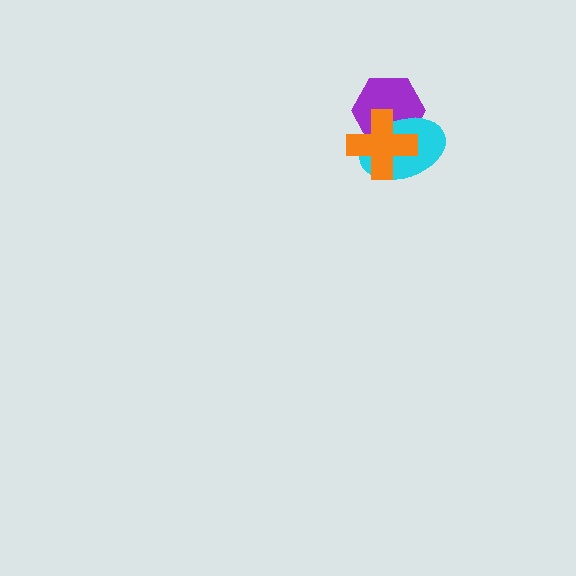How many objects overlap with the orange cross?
2 objects overlap with the orange cross.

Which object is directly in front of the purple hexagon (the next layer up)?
The cyan ellipse is directly in front of the purple hexagon.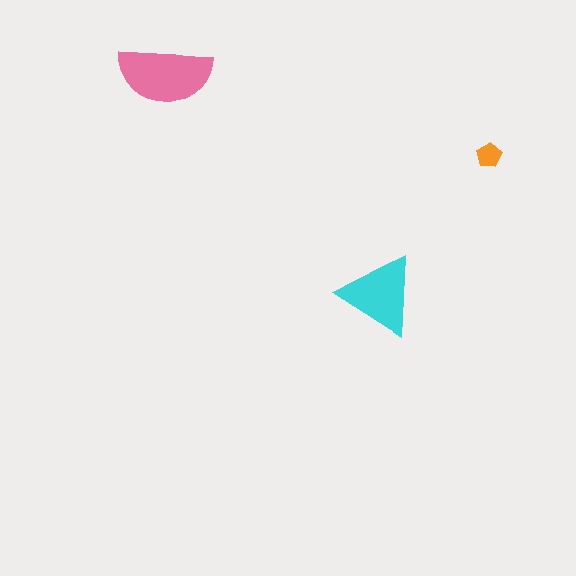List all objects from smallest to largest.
The orange pentagon, the cyan triangle, the pink semicircle.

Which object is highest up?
The pink semicircle is topmost.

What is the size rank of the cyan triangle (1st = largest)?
2nd.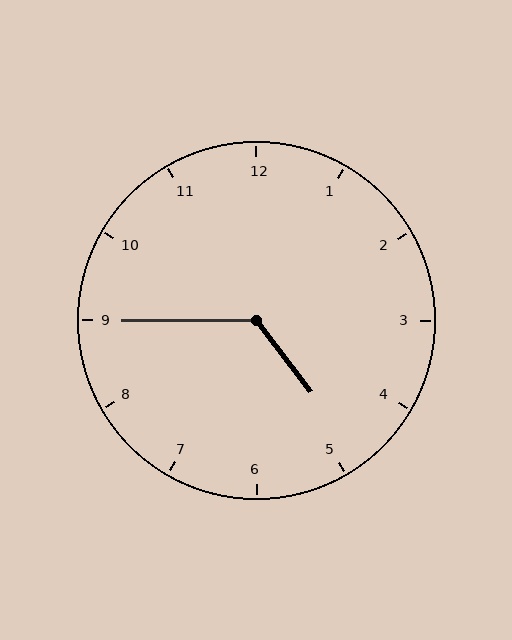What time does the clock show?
4:45.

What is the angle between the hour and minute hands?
Approximately 128 degrees.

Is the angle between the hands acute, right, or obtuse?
It is obtuse.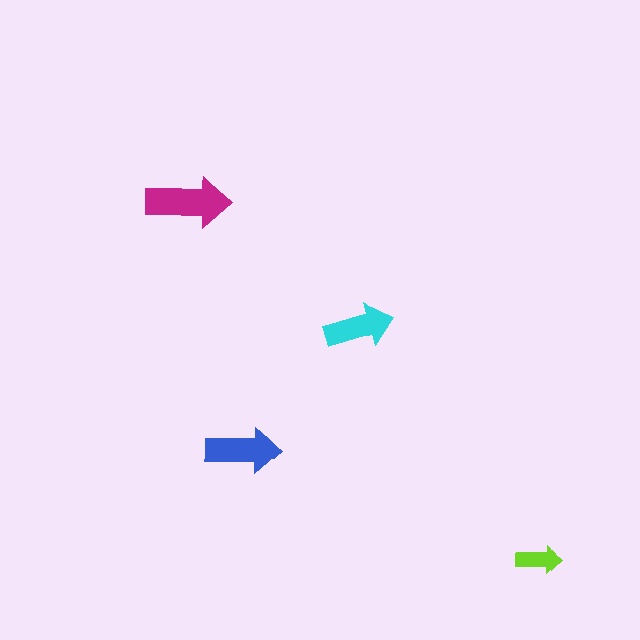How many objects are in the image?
There are 4 objects in the image.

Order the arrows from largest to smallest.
the magenta one, the blue one, the cyan one, the lime one.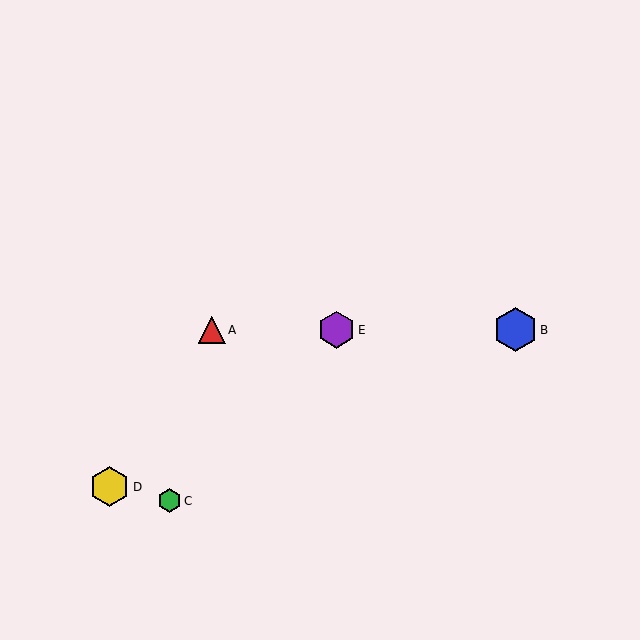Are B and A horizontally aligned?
Yes, both are at y≈330.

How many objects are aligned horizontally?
3 objects (A, B, E) are aligned horizontally.